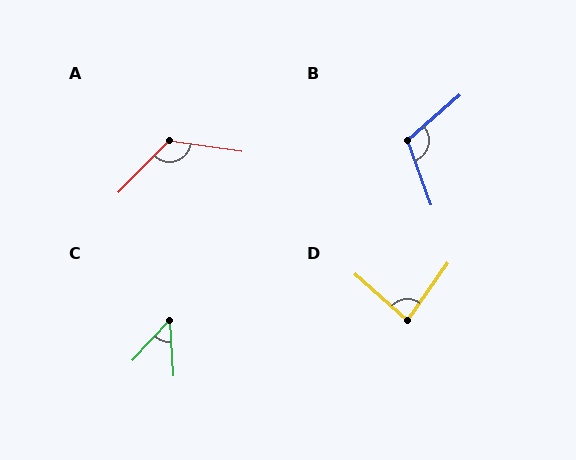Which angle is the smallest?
C, at approximately 47 degrees.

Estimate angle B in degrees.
Approximately 111 degrees.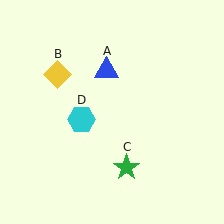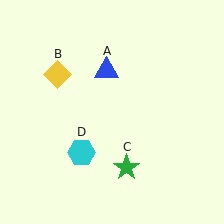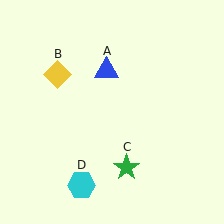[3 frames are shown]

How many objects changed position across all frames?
1 object changed position: cyan hexagon (object D).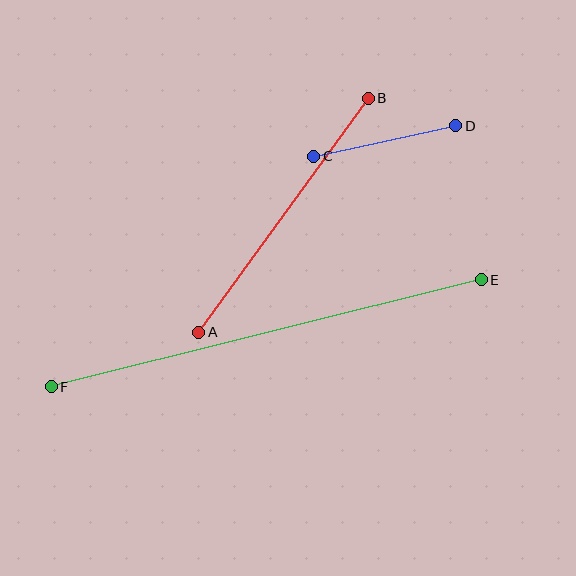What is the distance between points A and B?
The distance is approximately 289 pixels.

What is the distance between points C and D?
The distance is approximately 146 pixels.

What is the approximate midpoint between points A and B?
The midpoint is at approximately (284, 215) pixels.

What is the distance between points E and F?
The distance is approximately 443 pixels.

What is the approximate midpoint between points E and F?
The midpoint is at approximately (266, 333) pixels.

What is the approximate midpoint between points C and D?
The midpoint is at approximately (385, 141) pixels.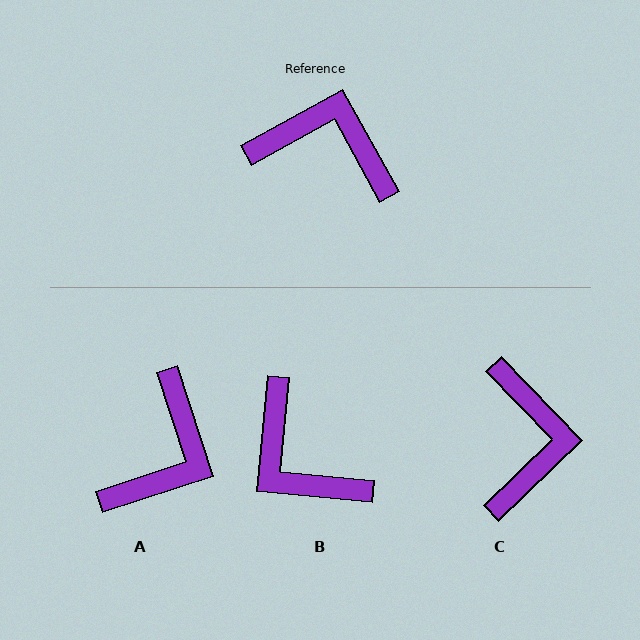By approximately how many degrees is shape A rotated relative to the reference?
Approximately 101 degrees clockwise.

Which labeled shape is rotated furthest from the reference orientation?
B, about 146 degrees away.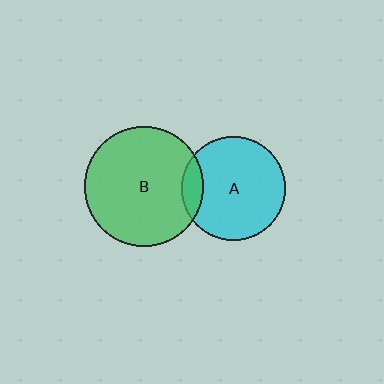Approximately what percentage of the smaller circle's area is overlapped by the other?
Approximately 10%.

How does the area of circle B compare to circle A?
Approximately 1.3 times.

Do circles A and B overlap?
Yes.